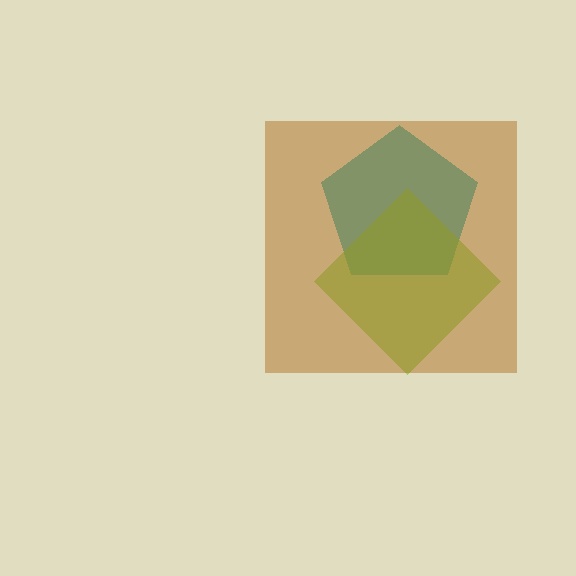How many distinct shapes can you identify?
There are 3 distinct shapes: a teal pentagon, a lime diamond, a brown square.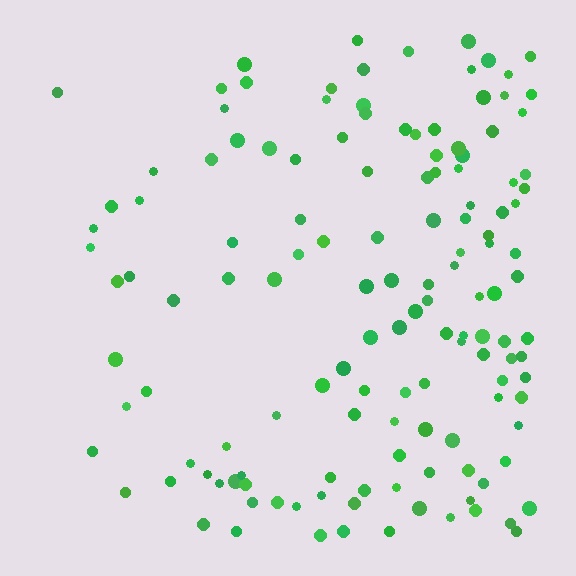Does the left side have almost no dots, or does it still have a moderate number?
Still a moderate number, just noticeably fewer than the right.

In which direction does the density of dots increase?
From left to right, with the right side densest.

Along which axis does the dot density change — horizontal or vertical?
Horizontal.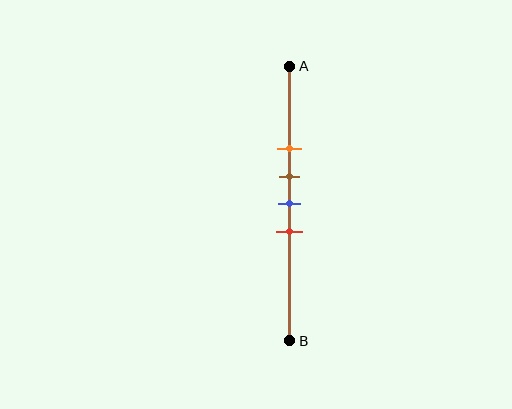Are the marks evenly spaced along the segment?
Yes, the marks are approximately evenly spaced.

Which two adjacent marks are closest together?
The brown and blue marks are the closest adjacent pair.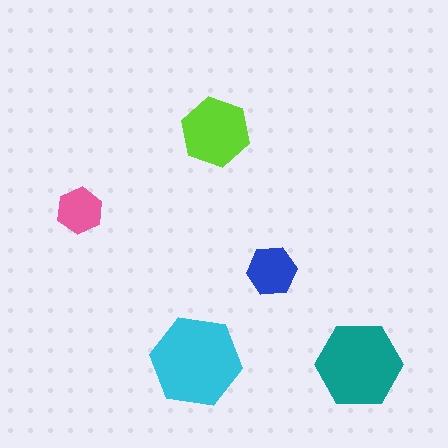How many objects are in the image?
There are 5 objects in the image.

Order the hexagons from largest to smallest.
the cyan one, the teal one, the lime one, the blue one, the pink one.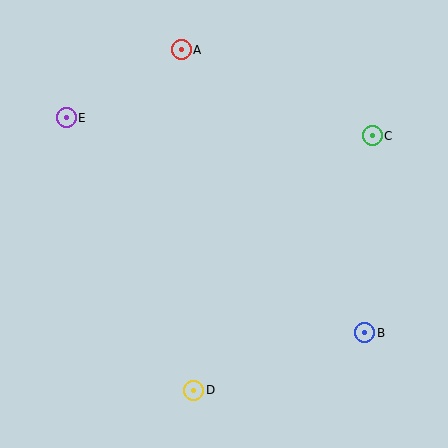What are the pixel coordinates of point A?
Point A is at (181, 50).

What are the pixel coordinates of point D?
Point D is at (194, 390).